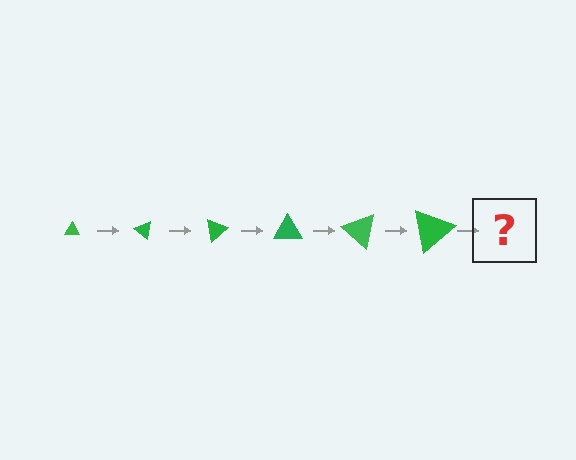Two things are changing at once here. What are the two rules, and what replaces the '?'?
The two rules are that the triangle grows larger each step and it rotates 40 degrees each step. The '?' should be a triangle, larger than the previous one and rotated 240 degrees from the start.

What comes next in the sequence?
The next element should be a triangle, larger than the previous one and rotated 240 degrees from the start.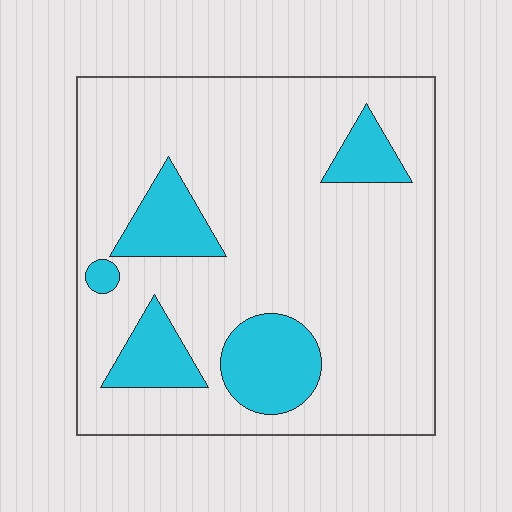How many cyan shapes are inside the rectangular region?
5.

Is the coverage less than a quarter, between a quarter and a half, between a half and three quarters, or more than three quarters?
Less than a quarter.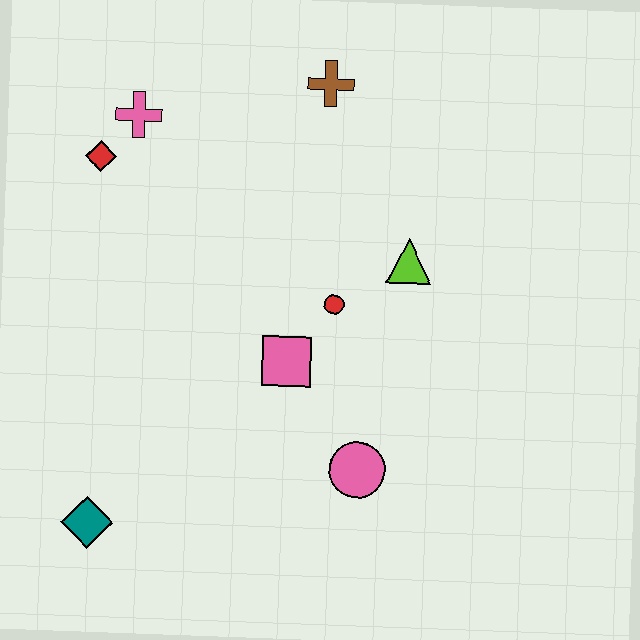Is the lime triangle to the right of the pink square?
Yes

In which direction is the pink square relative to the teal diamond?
The pink square is to the right of the teal diamond.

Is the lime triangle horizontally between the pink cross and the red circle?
No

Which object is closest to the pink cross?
The red diamond is closest to the pink cross.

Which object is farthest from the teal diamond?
The brown cross is farthest from the teal diamond.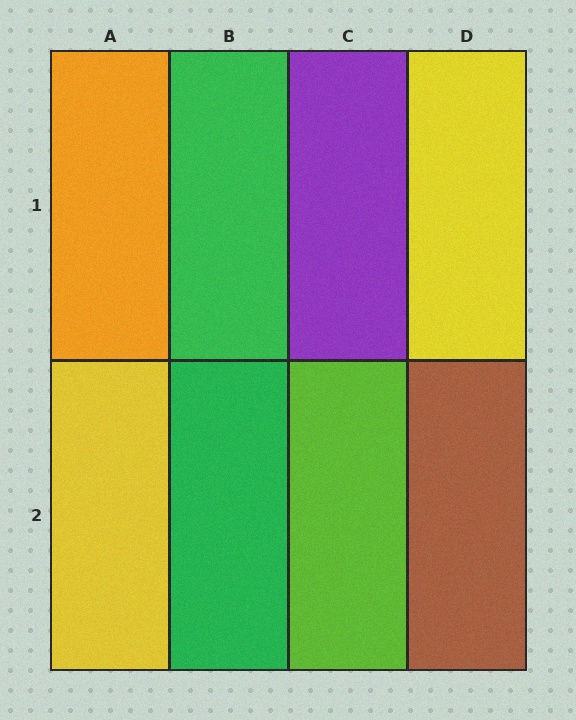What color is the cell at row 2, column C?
Lime.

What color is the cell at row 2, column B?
Green.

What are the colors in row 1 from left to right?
Orange, green, purple, yellow.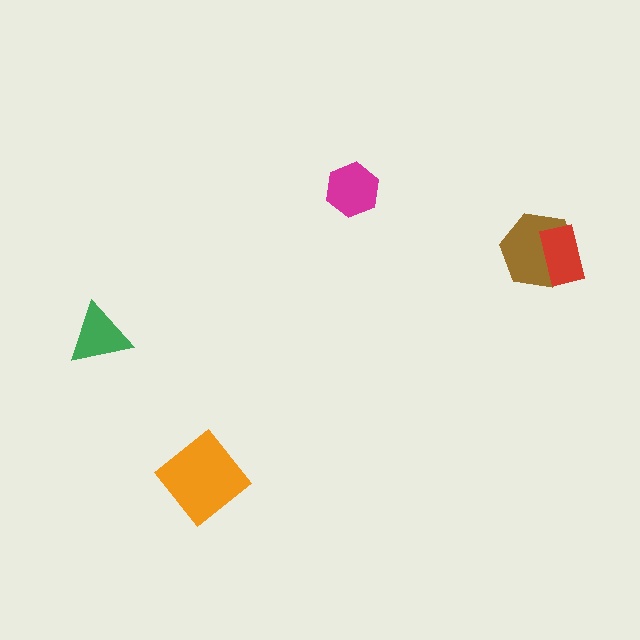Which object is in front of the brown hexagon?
The red rectangle is in front of the brown hexagon.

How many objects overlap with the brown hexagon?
1 object overlaps with the brown hexagon.